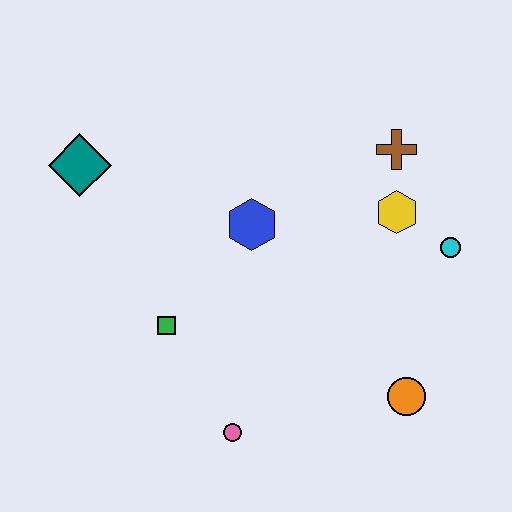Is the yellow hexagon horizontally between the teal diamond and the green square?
No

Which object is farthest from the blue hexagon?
The orange circle is farthest from the blue hexagon.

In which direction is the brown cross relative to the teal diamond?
The brown cross is to the right of the teal diamond.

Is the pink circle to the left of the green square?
No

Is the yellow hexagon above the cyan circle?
Yes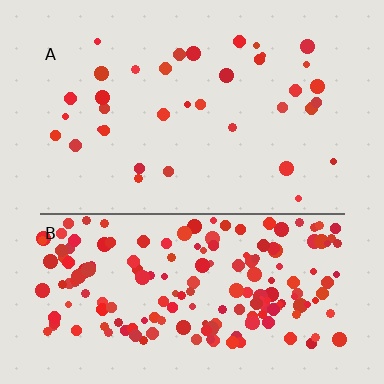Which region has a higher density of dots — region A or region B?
B (the bottom).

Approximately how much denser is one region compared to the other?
Approximately 5.2× — region B over region A.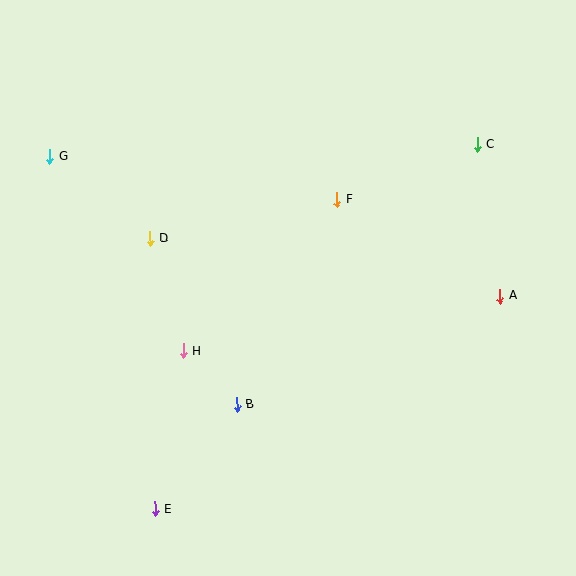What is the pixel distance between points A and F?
The distance between A and F is 189 pixels.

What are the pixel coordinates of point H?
Point H is at (183, 351).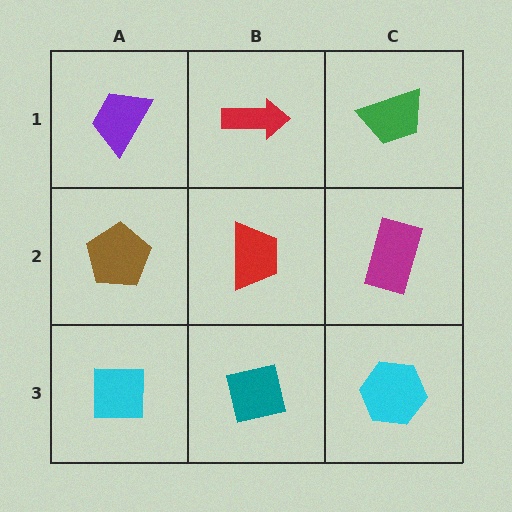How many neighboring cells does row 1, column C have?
2.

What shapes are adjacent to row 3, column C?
A magenta rectangle (row 2, column C), a teal square (row 3, column B).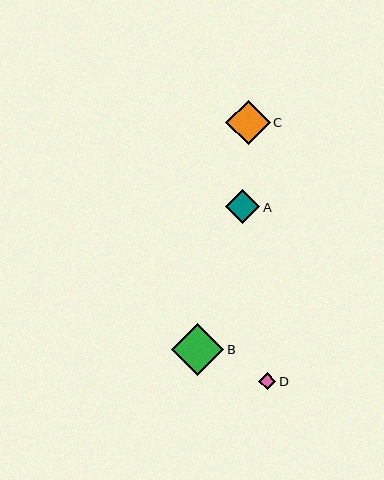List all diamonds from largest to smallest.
From largest to smallest: B, C, A, D.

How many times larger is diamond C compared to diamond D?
Diamond C is approximately 2.7 times the size of diamond D.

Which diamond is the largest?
Diamond B is the largest with a size of approximately 52 pixels.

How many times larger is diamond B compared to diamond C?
Diamond B is approximately 1.2 times the size of diamond C.